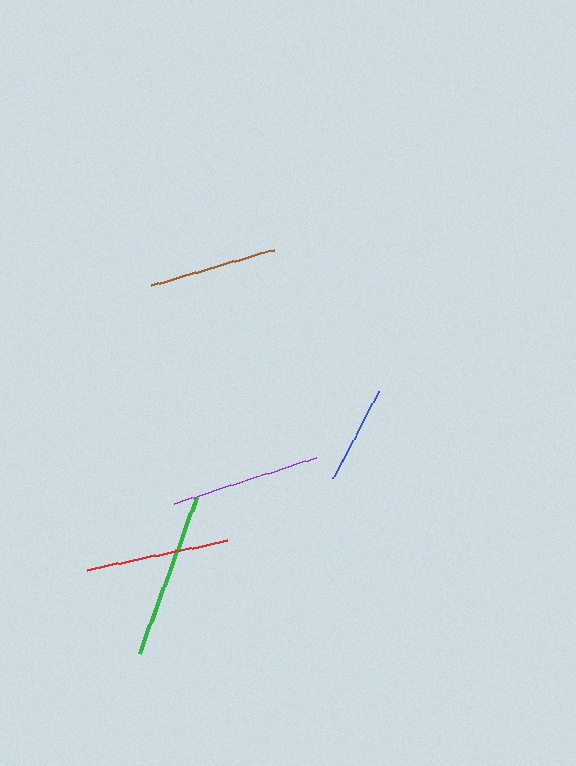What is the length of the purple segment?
The purple segment is approximately 149 pixels long.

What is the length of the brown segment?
The brown segment is approximately 128 pixels long.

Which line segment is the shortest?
The blue line is the shortest at approximately 98 pixels.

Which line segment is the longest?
The green line is the longest at approximately 168 pixels.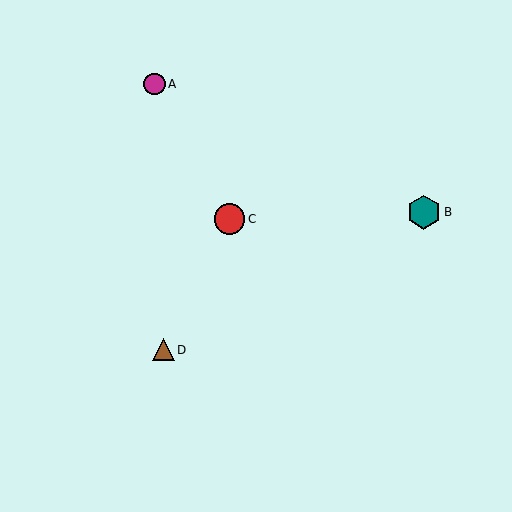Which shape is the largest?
The teal hexagon (labeled B) is the largest.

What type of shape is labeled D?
Shape D is a brown triangle.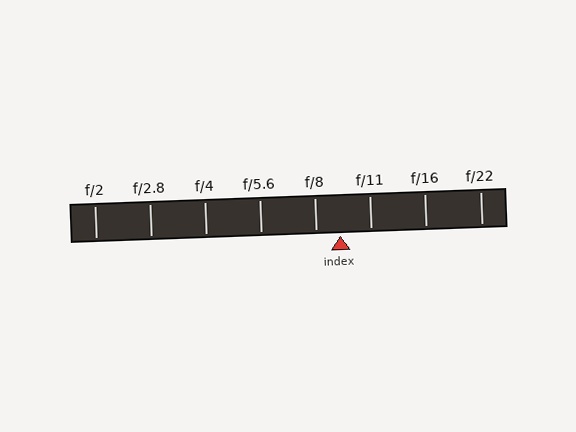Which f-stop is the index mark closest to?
The index mark is closest to f/8.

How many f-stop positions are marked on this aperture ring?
There are 8 f-stop positions marked.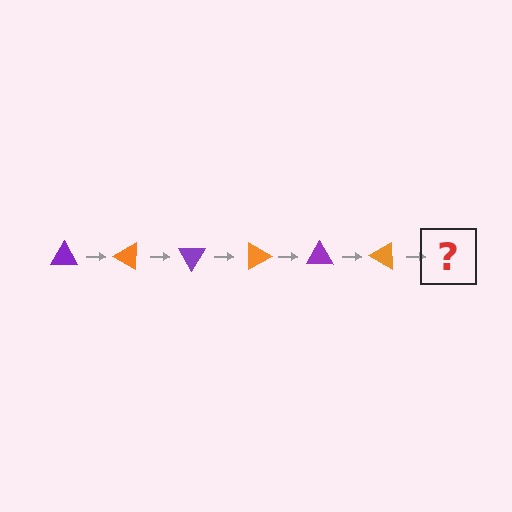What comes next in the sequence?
The next element should be a purple triangle, rotated 180 degrees from the start.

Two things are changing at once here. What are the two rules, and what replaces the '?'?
The two rules are that it rotates 30 degrees each step and the color cycles through purple and orange. The '?' should be a purple triangle, rotated 180 degrees from the start.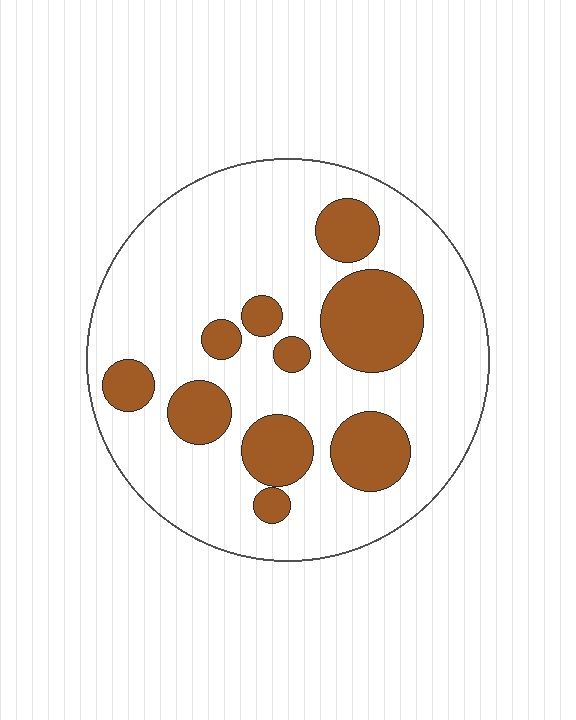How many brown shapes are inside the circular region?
10.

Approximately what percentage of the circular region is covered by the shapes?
Approximately 25%.